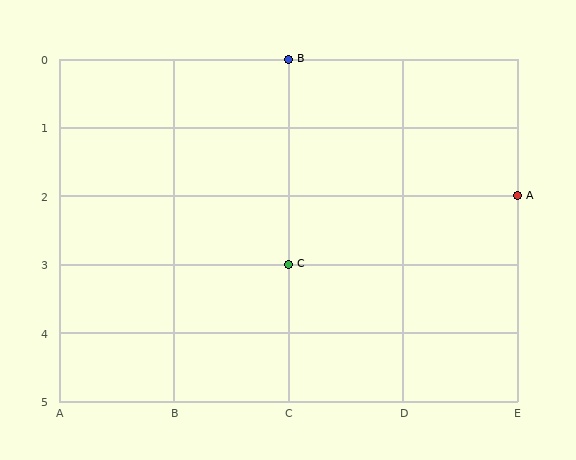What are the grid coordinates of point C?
Point C is at grid coordinates (C, 3).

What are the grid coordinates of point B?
Point B is at grid coordinates (C, 0).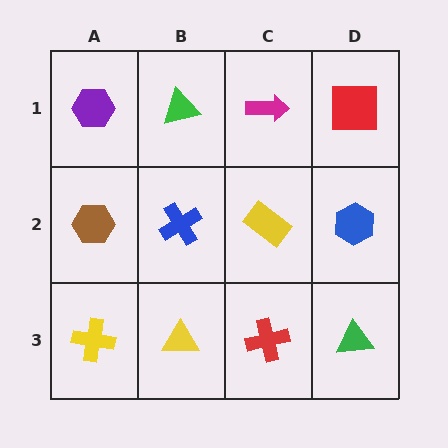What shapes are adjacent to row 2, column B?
A green triangle (row 1, column B), a yellow triangle (row 3, column B), a brown hexagon (row 2, column A), a yellow rectangle (row 2, column C).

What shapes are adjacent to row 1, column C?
A yellow rectangle (row 2, column C), a green triangle (row 1, column B), a red square (row 1, column D).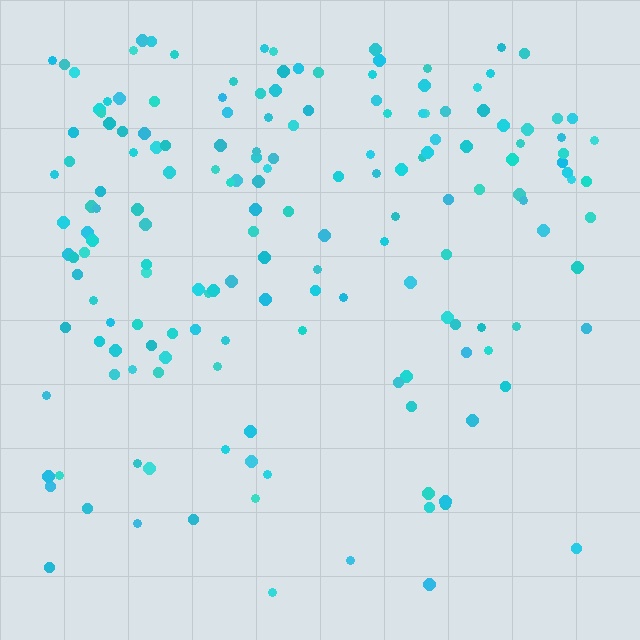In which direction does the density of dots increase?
From bottom to top, with the top side densest.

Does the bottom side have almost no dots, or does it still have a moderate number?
Still a moderate number, just noticeably fewer than the top.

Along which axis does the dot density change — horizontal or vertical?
Vertical.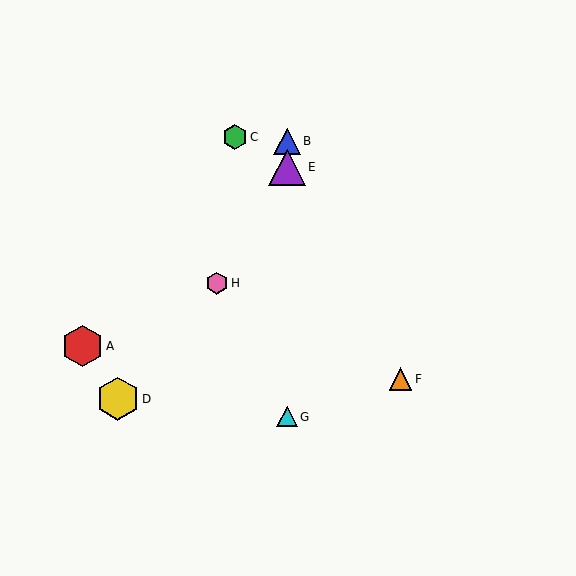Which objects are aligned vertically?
Objects B, E, G are aligned vertically.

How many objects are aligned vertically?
3 objects (B, E, G) are aligned vertically.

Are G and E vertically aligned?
Yes, both are at x≈287.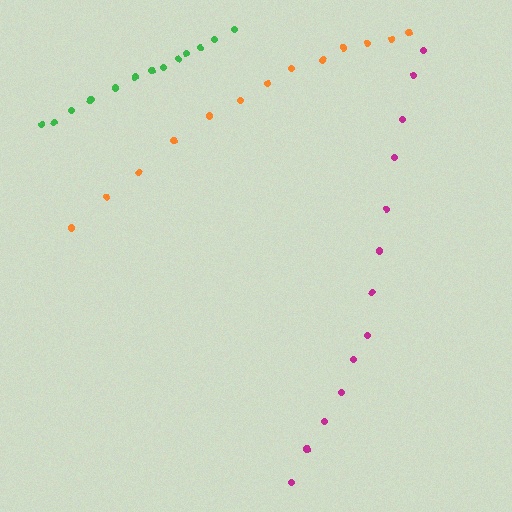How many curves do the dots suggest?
There are 3 distinct paths.